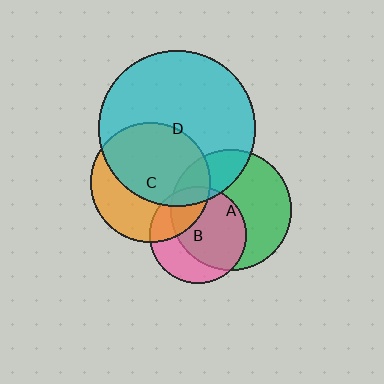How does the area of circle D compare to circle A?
Approximately 1.7 times.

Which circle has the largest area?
Circle D (cyan).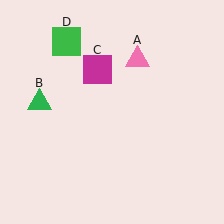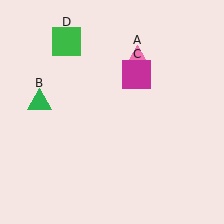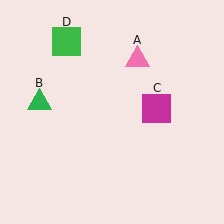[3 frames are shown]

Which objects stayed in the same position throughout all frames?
Pink triangle (object A) and green triangle (object B) and green square (object D) remained stationary.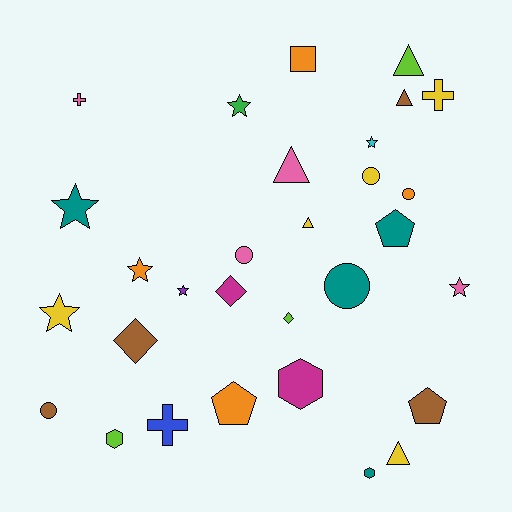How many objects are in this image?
There are 30 objects.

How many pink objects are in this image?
There are 4 pink objects.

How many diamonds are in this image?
There are 3 diamonds.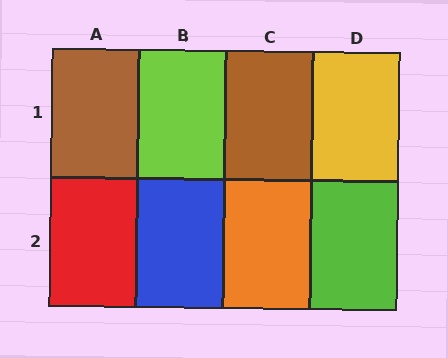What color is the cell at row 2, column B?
Blue.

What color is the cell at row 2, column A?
Red.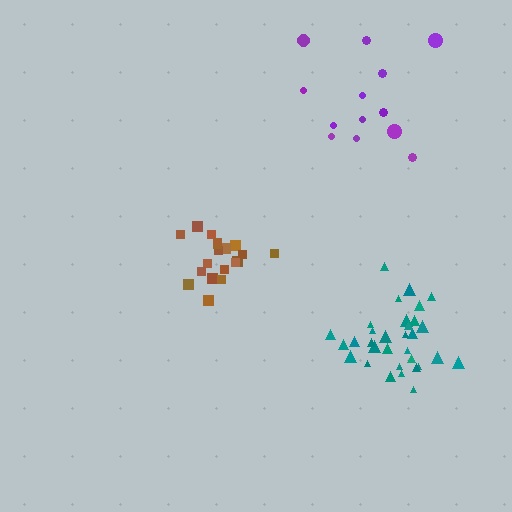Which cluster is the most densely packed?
Brown.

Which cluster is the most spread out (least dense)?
Purple.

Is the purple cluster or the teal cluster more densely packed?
Teal.